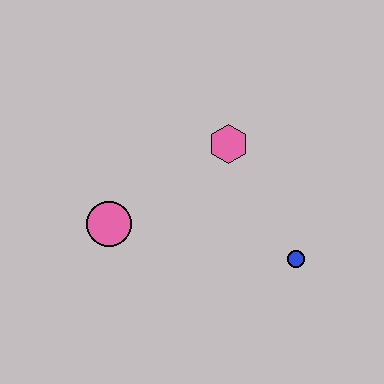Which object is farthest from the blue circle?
The pink circle is farthest from the blue circle.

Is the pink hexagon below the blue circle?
No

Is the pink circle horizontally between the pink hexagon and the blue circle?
No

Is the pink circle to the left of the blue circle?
Yes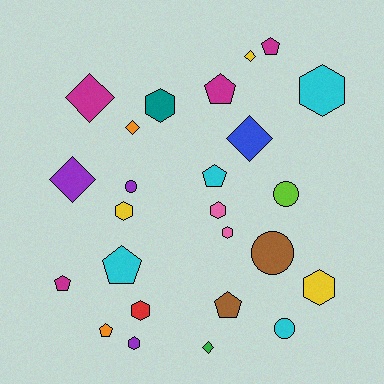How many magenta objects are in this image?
There are 4 magenta objects.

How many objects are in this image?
There are 25 objects.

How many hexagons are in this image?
There are 8 hexagons.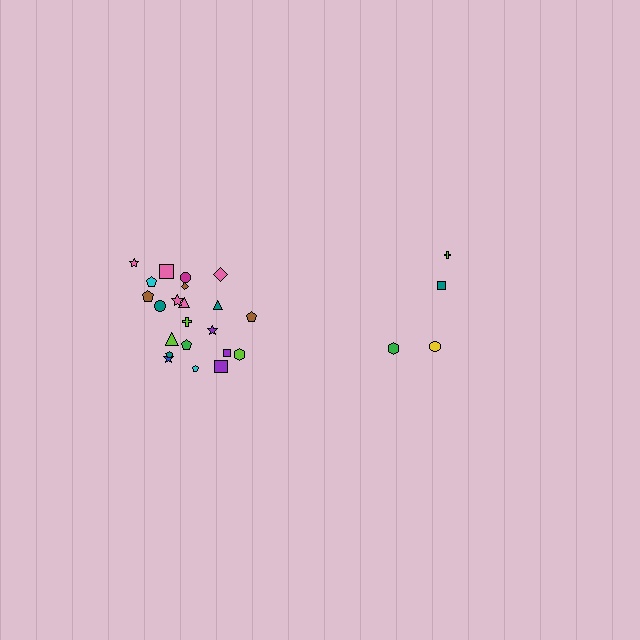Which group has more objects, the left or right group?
The left group.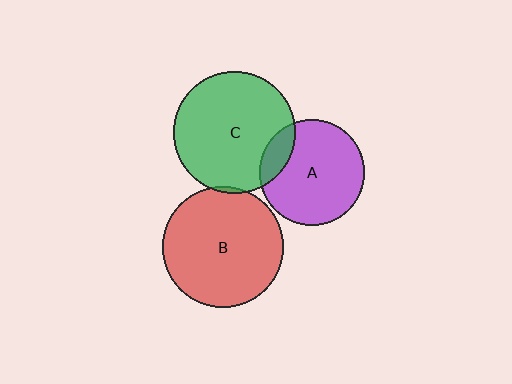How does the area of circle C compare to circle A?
Approximately 1.3 times.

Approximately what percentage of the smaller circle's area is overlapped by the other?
Approximately 5%.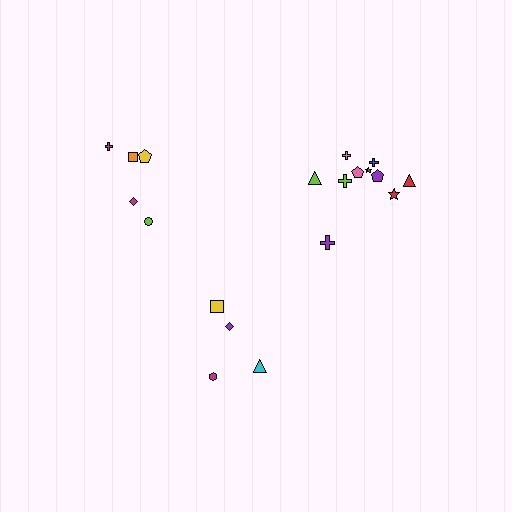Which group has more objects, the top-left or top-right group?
The top-right group.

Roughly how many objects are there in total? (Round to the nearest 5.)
Roughly 20 objects in total.